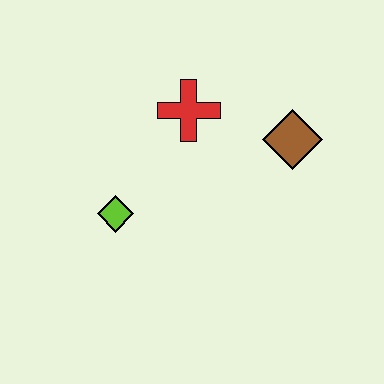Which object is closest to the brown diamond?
The red cross is closest to the brown diamond.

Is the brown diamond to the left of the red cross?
No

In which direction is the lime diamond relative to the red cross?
The lime diamond is below the red cross.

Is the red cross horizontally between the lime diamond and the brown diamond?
Yes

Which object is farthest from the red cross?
The lime diamond is farthest from the red cross.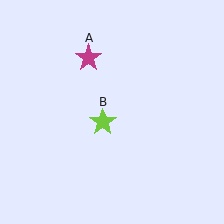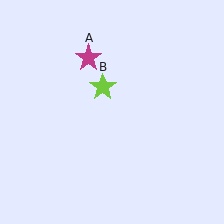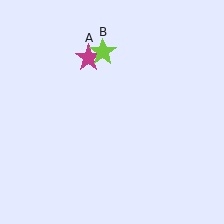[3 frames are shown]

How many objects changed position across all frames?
1 object changed position: lime star (object B).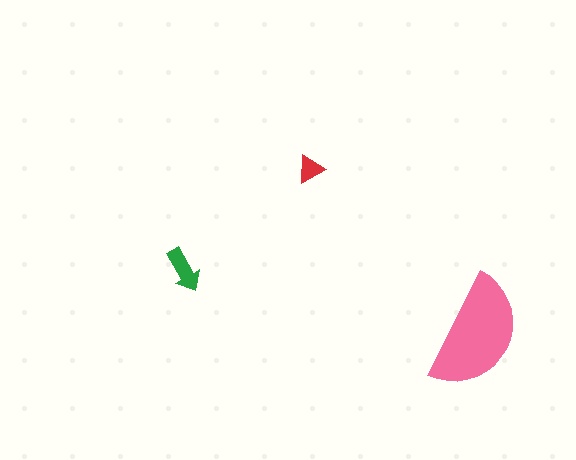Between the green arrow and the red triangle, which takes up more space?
The green arrow.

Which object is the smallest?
The red triangle.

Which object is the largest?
The pink semicircle.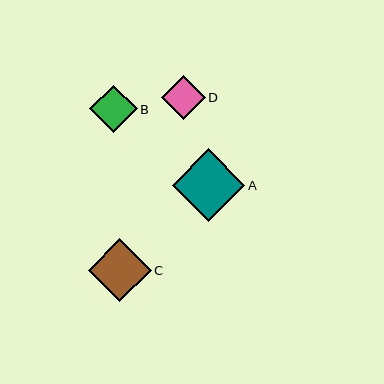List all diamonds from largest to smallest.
From largest to smallest: A, C, B, D.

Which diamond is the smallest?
Diamond D is the smallest with a size of approximately 44 pixels.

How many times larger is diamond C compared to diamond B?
Diamond C is approximately 1.3 times the size of diamond B.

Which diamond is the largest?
Diamond A is the largest with a size of approximately 73 pixels.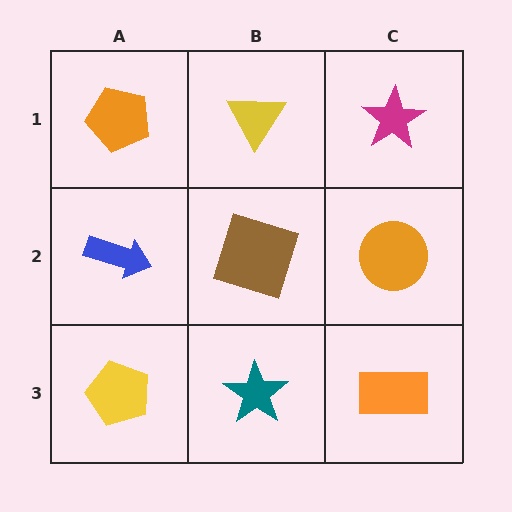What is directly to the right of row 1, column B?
A magenta star.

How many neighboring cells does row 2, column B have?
4.